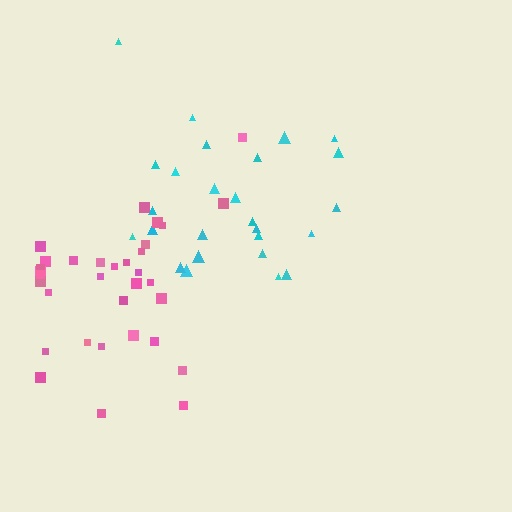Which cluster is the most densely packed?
Pink.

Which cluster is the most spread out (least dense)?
Cyan.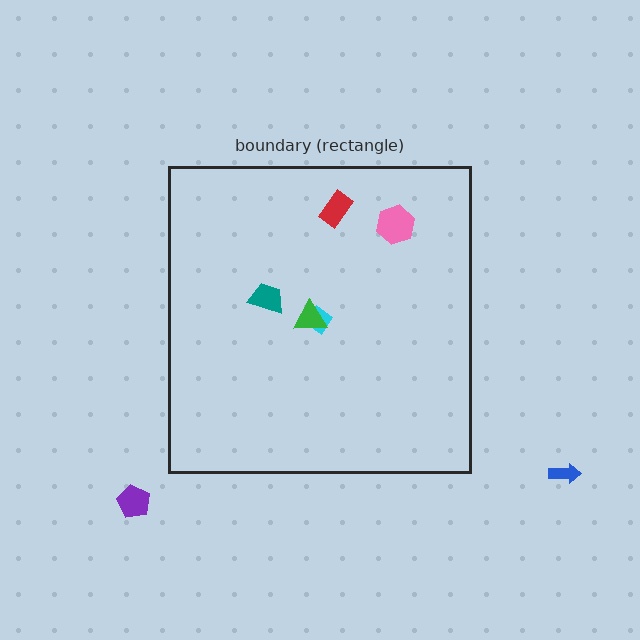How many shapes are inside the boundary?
5 inside, 2 outside.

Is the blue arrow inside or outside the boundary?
Outside.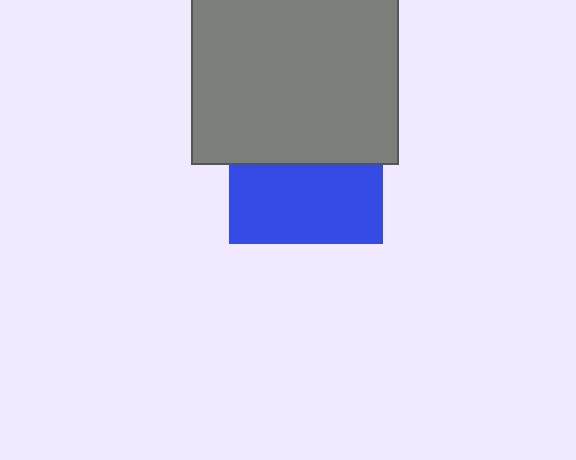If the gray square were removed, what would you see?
You would see the complete blue square.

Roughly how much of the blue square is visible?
About half of it is visible (roughly 51%).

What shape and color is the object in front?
The object in front is a gray square.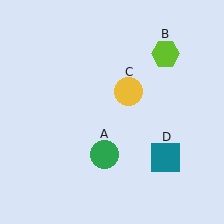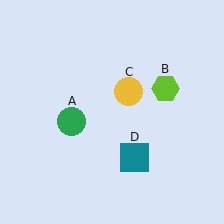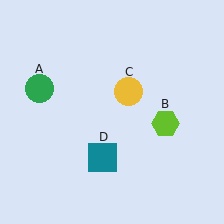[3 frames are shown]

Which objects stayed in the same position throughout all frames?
Yellow circle (object C) remained stationary.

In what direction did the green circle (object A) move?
The green circle (object A) moved up and to the left.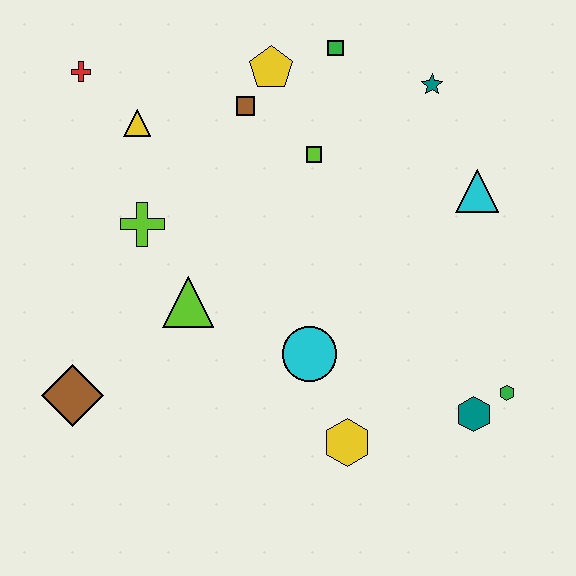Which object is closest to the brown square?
The yellow pentagon is closest to the brown square.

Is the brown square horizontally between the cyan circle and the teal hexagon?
No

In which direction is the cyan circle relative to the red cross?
The cyan circle is below the red cross.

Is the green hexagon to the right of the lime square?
Yes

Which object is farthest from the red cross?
The green hexagon is farthest from the red cross.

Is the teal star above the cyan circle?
Yes